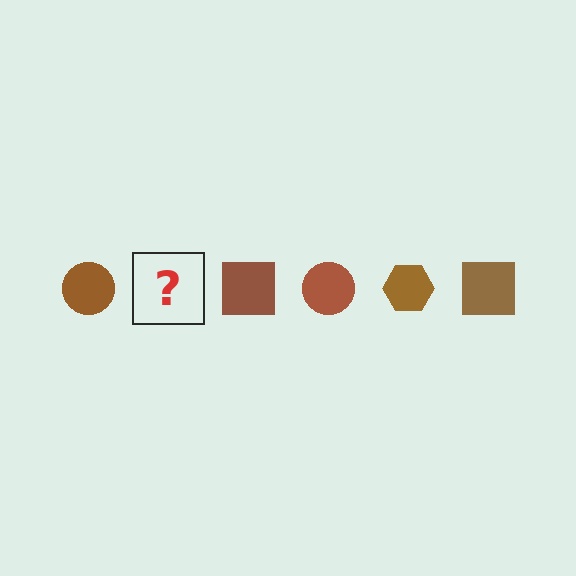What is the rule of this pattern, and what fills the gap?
The rule is that the pattern cycles through circle, hexagon, square shapes in brown. The gap should be filled with a brown hexagon.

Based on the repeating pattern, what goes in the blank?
The blank should be a brown hexagon.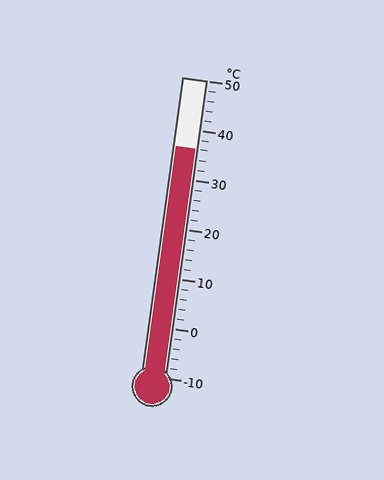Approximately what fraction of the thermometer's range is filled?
The thermometer is filled to approximately 75% of its range.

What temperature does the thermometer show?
The thermometer shows approximately 36°C.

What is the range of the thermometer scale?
The thermometer scale ranges from -10°C to 50°C.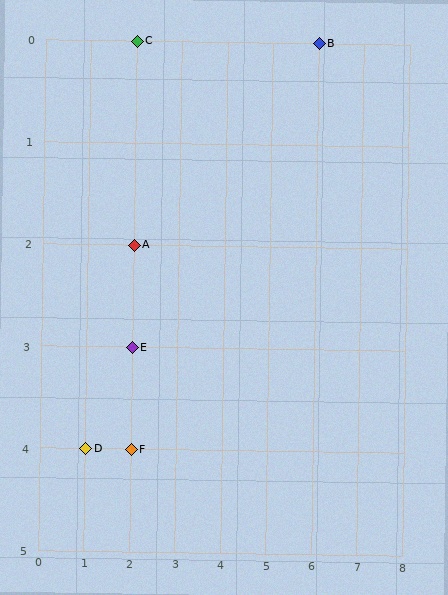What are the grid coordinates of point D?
Point D is at grid coordinates (1, 4).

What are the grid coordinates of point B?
Point B is at grid coordinates (6, 0).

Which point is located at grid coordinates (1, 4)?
Point D is at (1, 4).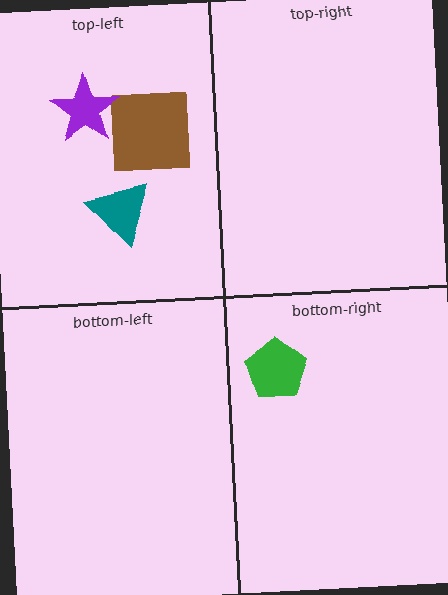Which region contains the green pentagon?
The bottom-right region.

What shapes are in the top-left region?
The brown square, the purple star, the teal triangle.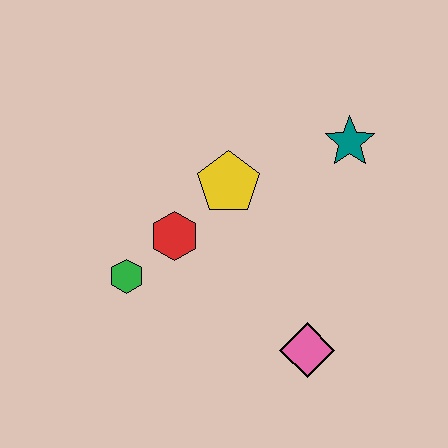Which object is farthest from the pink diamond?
The teal star is farthest from the pink diamond.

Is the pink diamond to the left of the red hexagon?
No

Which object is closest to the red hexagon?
The green hexagon is closest to the red hexagon.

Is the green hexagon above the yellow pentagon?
No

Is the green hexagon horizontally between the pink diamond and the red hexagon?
No